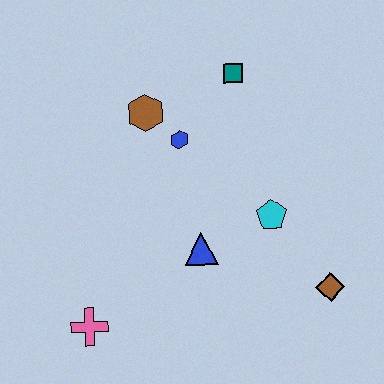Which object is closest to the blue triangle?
The cyan pentagon is closest to the blue triangle.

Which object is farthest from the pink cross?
The teal square is farthest from the pink cross.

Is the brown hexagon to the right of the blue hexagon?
No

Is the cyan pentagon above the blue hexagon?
No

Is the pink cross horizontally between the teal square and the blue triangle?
No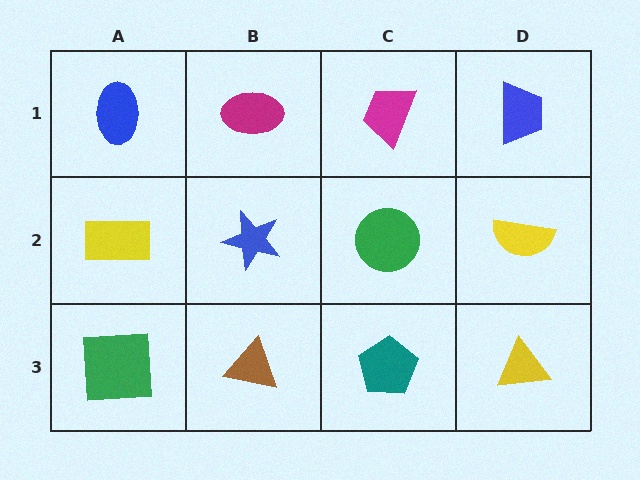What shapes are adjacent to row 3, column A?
A yellow rectangle (row 2, column A), a brown triangle (row 3, column B).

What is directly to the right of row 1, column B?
A magenta trapezoid.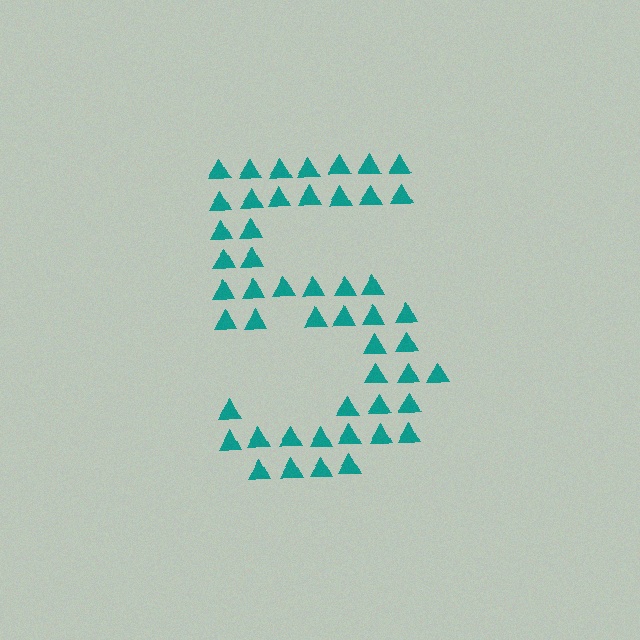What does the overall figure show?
The overall figure shows the digit 5.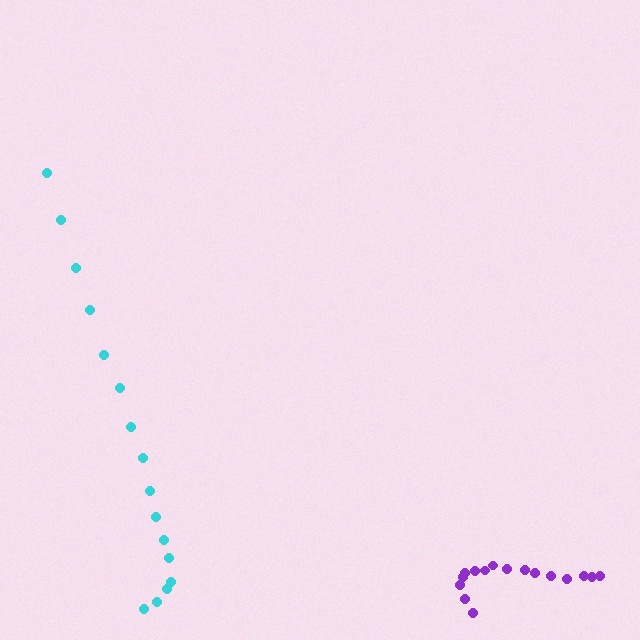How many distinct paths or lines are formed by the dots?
There are 2 distinct paths.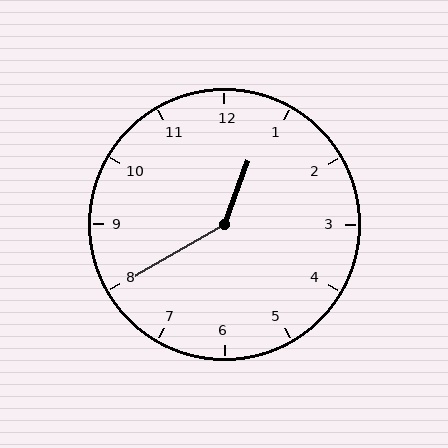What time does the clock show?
12:40.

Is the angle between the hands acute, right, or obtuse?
It is obtuse.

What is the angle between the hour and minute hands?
Approximately 140 degrees.